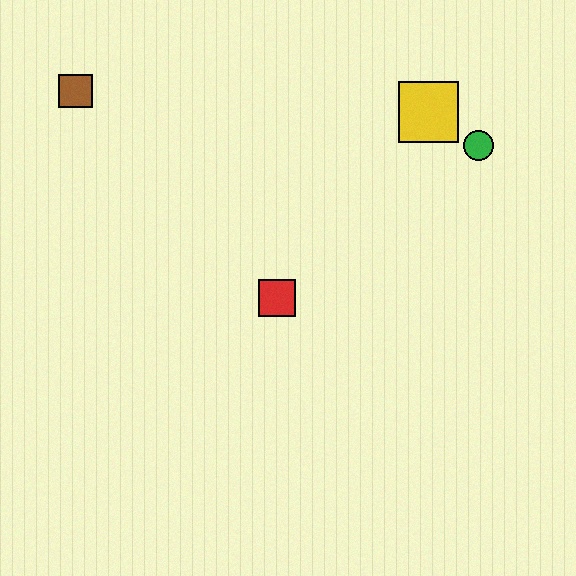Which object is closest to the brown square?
The red square is closest to the brown square.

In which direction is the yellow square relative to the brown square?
The yellow square is to the right of the brown square.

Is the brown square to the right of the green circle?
No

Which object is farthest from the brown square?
The green circle is farthest from the brown square.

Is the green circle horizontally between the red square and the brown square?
No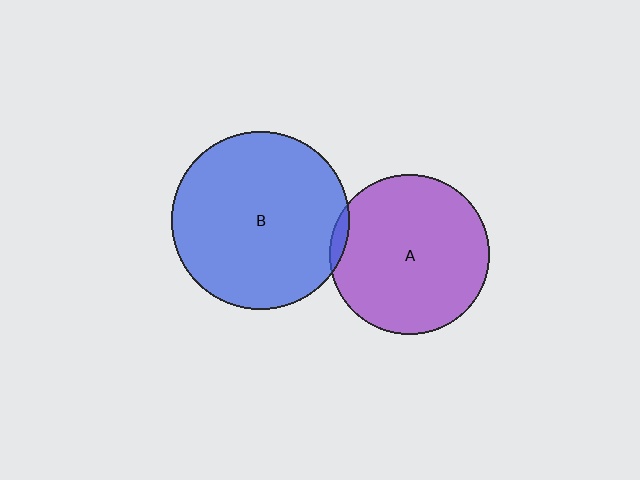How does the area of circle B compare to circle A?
Approximately 1.2 times.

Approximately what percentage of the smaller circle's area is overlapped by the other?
Approximately 5%.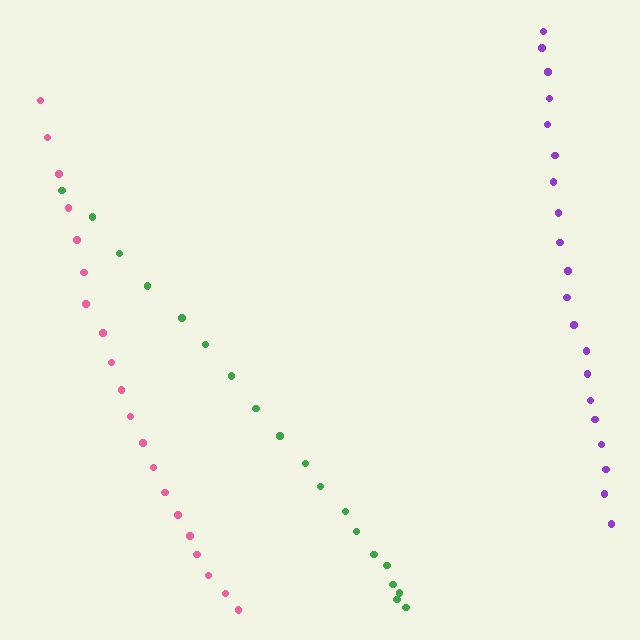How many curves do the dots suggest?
There are 3 distinct paths.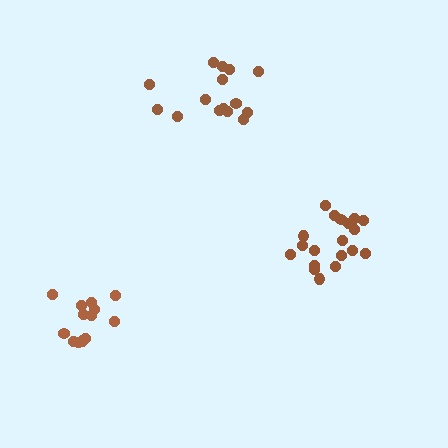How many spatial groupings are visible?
There are 3 spatial groupings.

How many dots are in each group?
Group 1: 13 dots, Group 2: 19 dots, Group 3: 15 dots (47 total).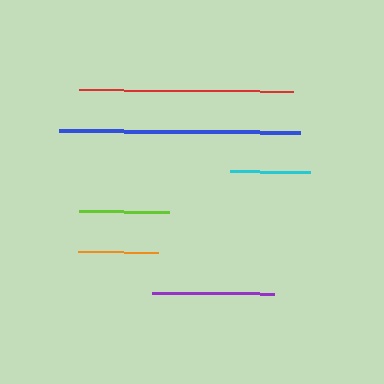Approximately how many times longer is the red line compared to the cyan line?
The red line is approximately 2.7 times the length of the cyan line.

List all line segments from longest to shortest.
From longest to shortest: blue, red, purple, lime, cyan, orange.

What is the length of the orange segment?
The orange segment is approximately 80 pixels long.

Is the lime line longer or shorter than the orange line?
The lime line is longer than the orange line.